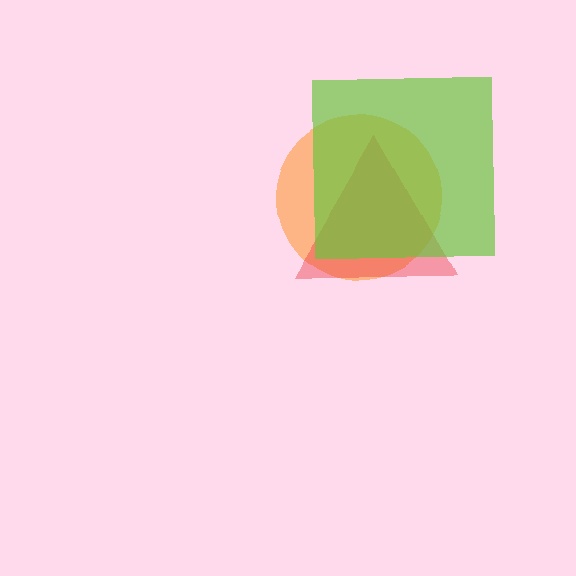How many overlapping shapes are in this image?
There are 3 overlapping shapes in the image.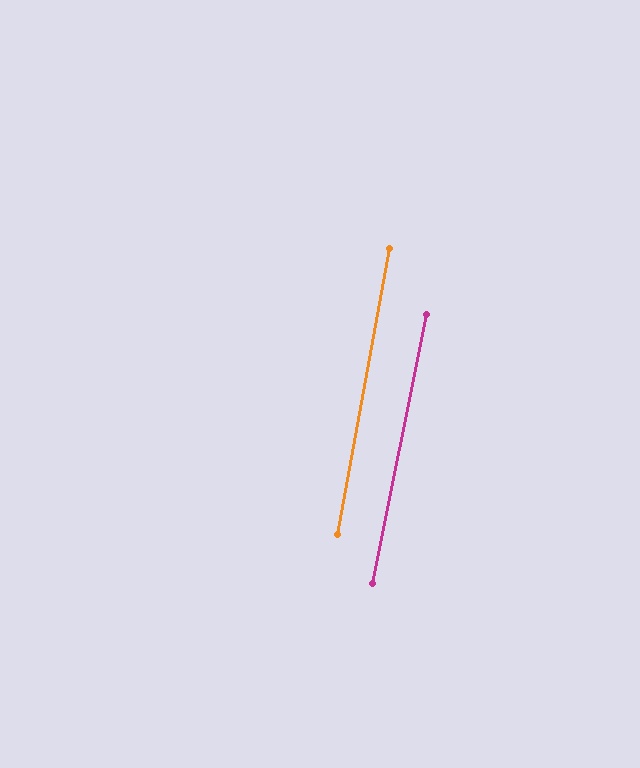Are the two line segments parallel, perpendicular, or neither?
Parallel — their directions differ by only 1.0°.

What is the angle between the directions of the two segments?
Approximately 1 degree.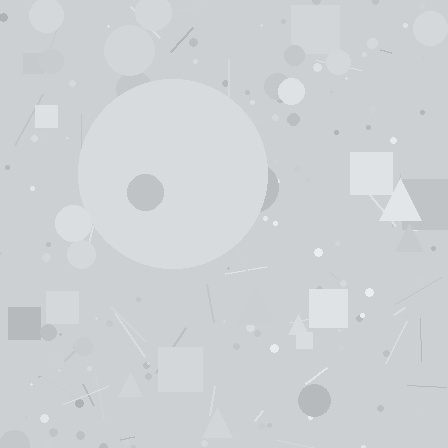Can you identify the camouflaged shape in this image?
The camouflaged shape is a circle.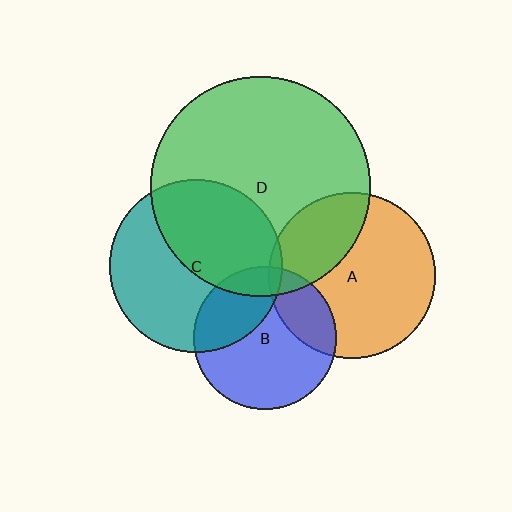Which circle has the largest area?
Circle D (green).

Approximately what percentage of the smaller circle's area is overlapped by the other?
Approximately 25%.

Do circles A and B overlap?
Yes.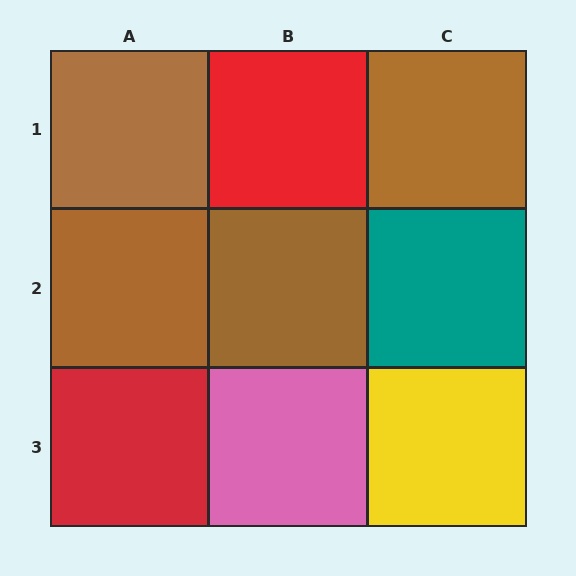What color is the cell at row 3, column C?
Yellow.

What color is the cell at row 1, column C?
Brown.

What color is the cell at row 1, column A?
Brown.